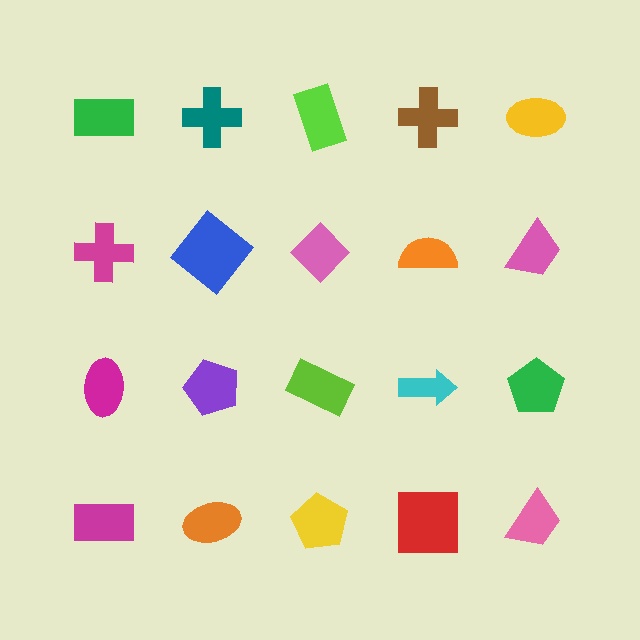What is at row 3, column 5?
A green pentagon.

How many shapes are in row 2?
5 shapes.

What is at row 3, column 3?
A lime rectangle.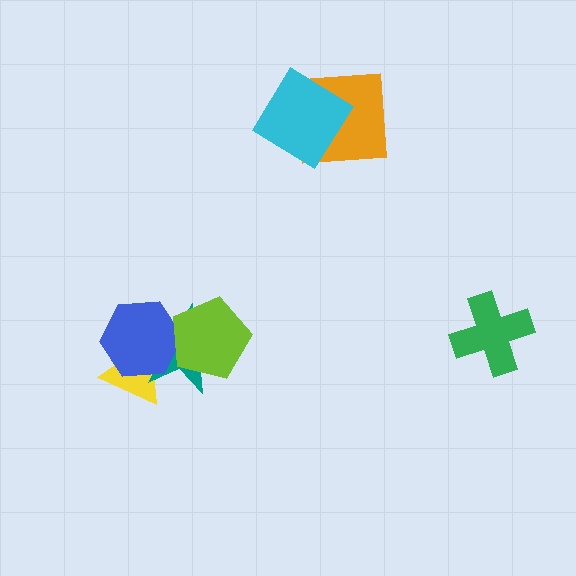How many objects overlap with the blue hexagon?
3 objects overlap with the blue hexagon.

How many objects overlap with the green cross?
0 objects overlap with the green cross.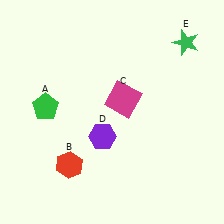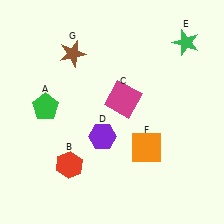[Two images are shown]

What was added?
An orange square (F), a brown star (G) were added in Image 2.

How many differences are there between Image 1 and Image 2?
There are 2 differences between the two images.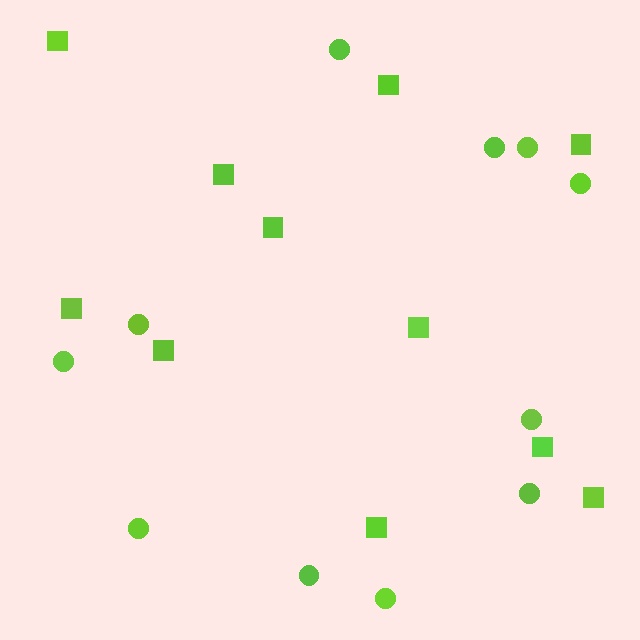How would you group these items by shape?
There are 2 groups: one group of circles (11) and one group of squares (11).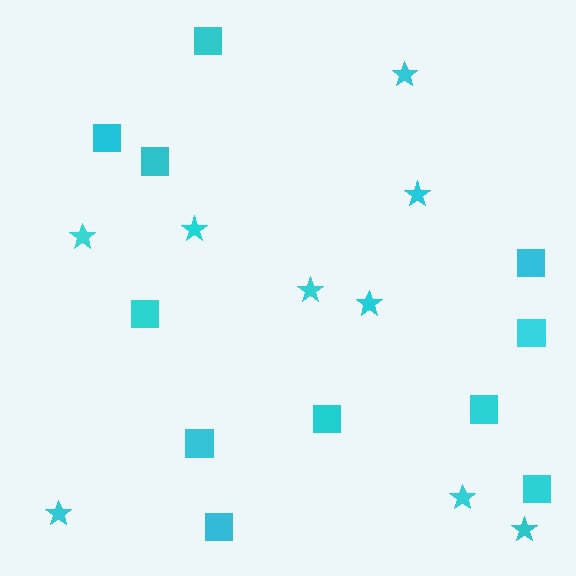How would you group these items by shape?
There are 2 groups: one group of stars (9) and one group of squares (11).